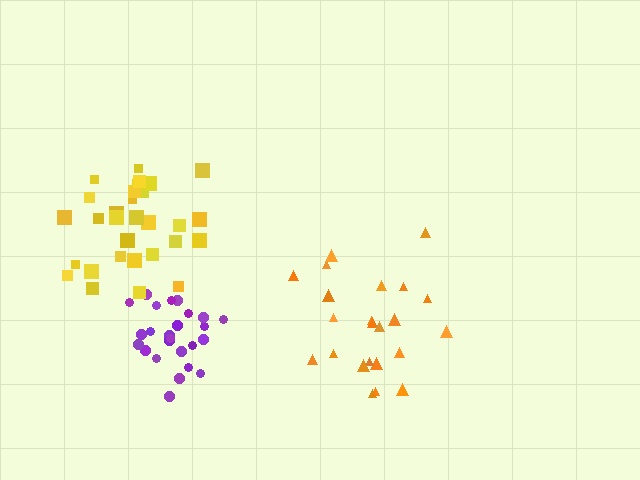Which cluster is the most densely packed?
Purple.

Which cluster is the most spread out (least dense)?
Orange.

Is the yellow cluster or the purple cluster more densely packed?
Purple.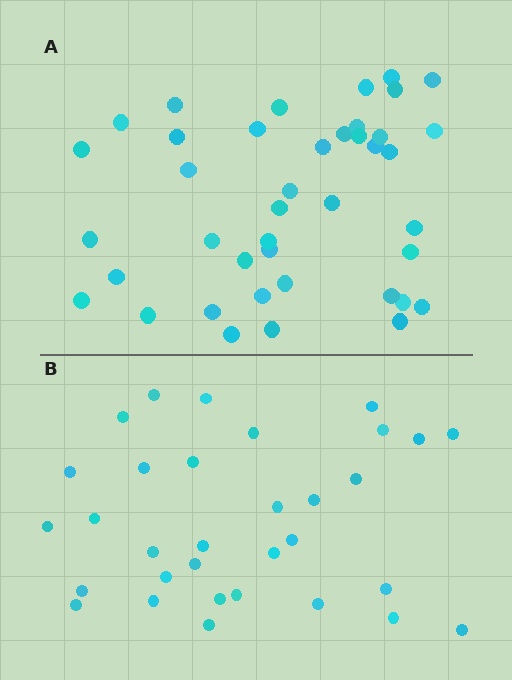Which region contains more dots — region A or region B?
Region A (the top region) has more dots.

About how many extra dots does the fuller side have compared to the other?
Region A has roughly 8 or so more dots than region B.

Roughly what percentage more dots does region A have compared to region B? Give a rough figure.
About 30% more.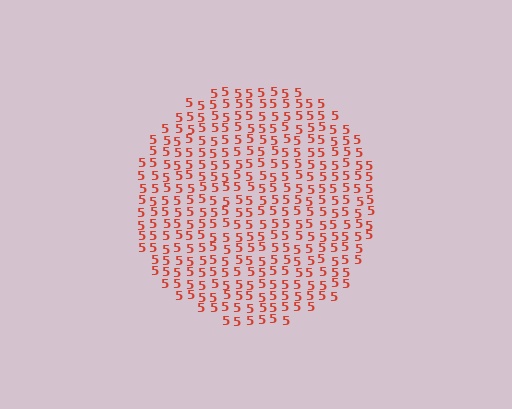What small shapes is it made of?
It is made of small digit 5's.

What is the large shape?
The large shape is a circle.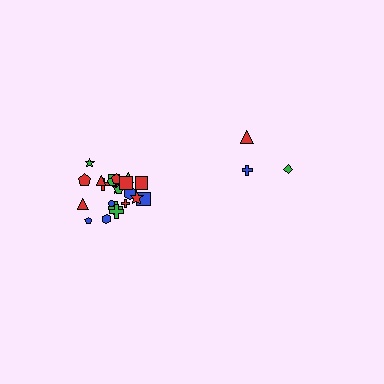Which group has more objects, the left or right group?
The left group.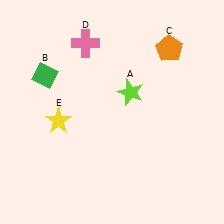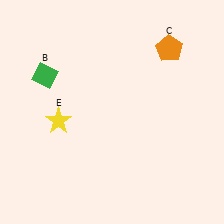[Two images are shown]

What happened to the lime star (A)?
The lime star (A) was removed in Image 2. It was in the top-right area of Image 1.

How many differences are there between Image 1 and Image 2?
There are 2 differences between the two images.